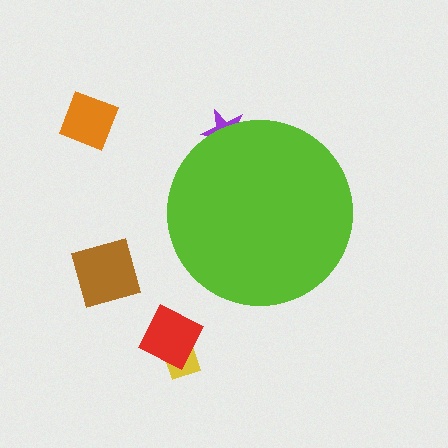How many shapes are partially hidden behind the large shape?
1 shape is partially hidden.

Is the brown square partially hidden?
No, the brown square is fully visible.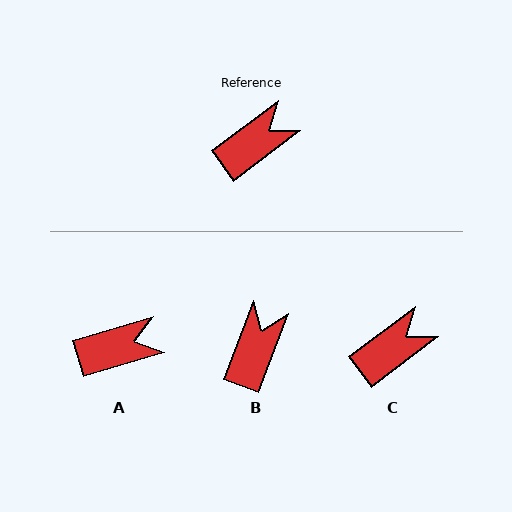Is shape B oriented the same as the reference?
No, it is off by about 32 degrees.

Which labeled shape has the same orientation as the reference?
C.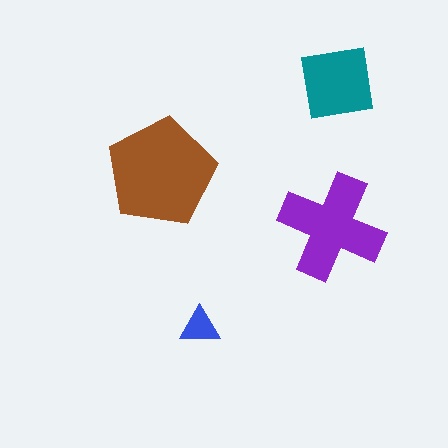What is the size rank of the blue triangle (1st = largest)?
4th.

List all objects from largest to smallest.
The brown pentagon, the purple cross, the teal square, the blue triangle.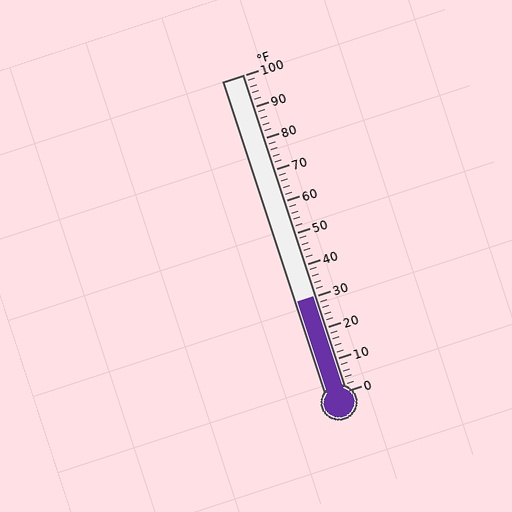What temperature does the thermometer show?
The thermometer shows approximately 30°F.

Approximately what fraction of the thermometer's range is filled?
The thermometer is filled to approximately 30% of its range.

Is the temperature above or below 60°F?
The temperature is below 60°F.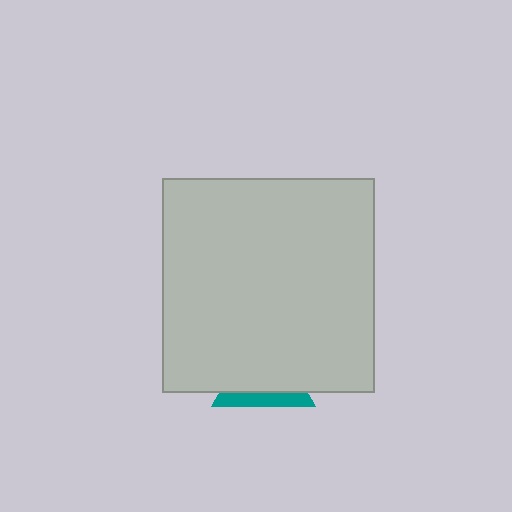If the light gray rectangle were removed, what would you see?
You would see the complete teal triangle.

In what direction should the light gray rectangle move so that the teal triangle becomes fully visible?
The light gray rectangle should move up. That is the shortest direction to clear the overlap and leave the teal triangle fully visible.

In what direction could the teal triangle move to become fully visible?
The teal triangle could move down. That would shift it out from behind the light gray rectangle entirely.